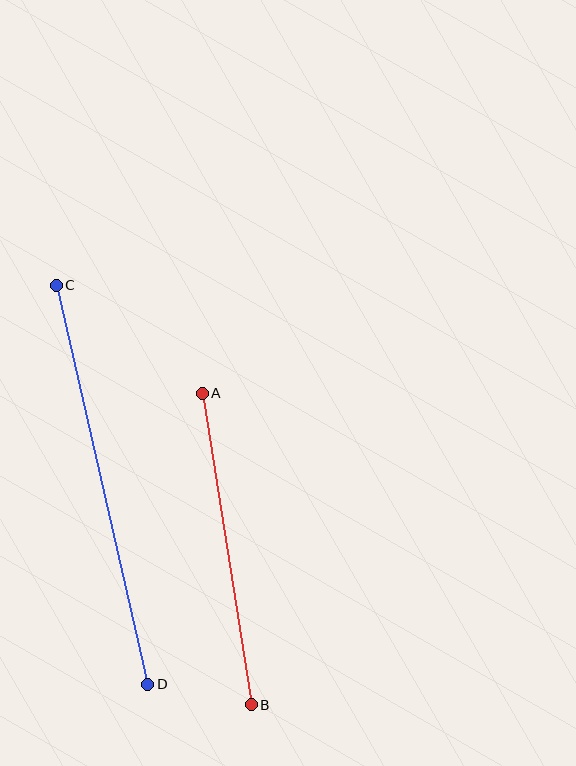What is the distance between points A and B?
The distance is approximately 315 pixels.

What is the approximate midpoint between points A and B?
The midpoint is at approximately (227, 549) pixels.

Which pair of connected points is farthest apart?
Points C and D are farthest apart.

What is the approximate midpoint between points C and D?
The midpoint is at approximately (102, 485) pixels.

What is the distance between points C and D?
The distance is approximately 409 pixels.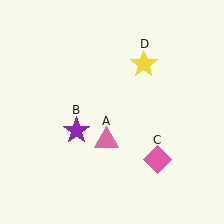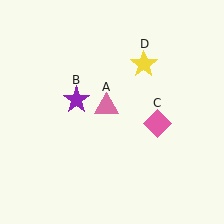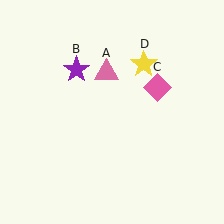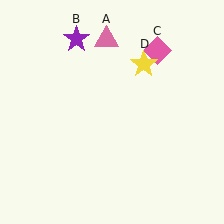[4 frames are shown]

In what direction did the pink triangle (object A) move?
The pink triangle (object A) moved up.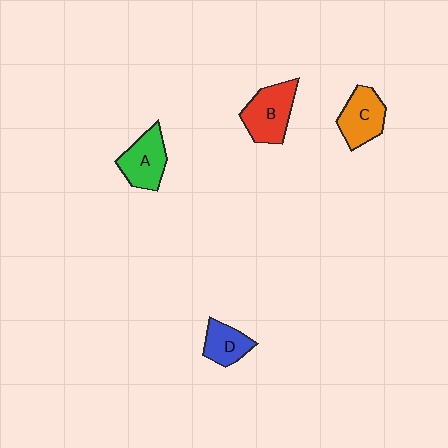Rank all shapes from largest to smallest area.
From largest to smallest: B (red), A (green), C (orange), D (blue).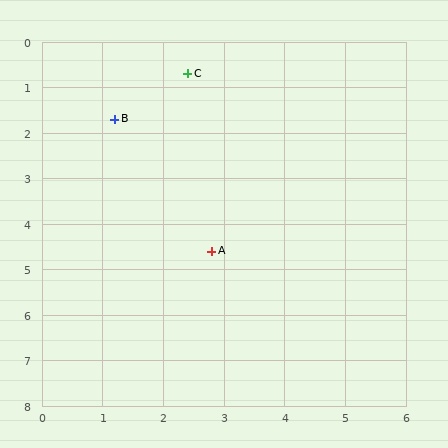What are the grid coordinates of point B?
Point B is at approximately (1.2, 1.7).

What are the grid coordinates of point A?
Point A is at approximately (2.8, 4.6).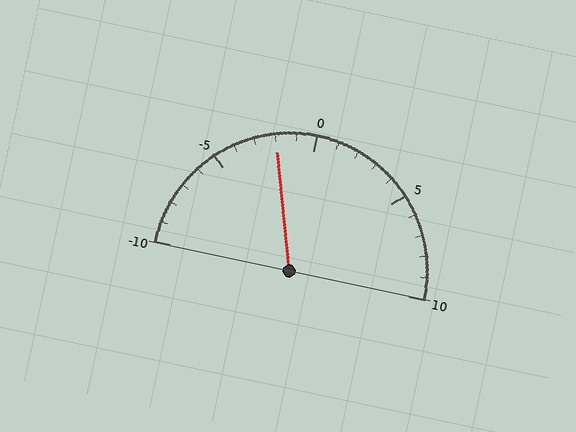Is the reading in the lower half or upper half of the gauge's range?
The reading is in the lower half of the range (-10 to 10).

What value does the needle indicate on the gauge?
The needle indicates approximately -2.